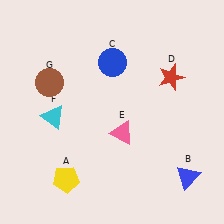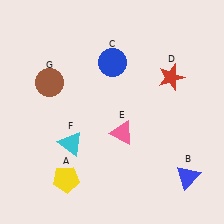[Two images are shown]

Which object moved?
The cyan triangle (F) moved down.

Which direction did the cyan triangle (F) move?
The cyan triangle (F) moved down.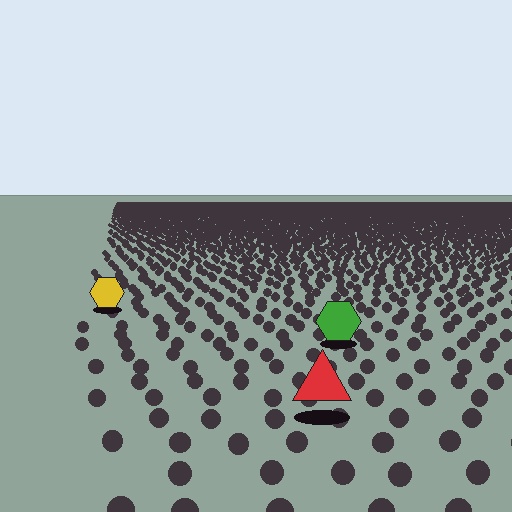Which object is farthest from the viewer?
The yellow hexagon is farthest from the viewer. It appears smaller and the ground texture around it is denser.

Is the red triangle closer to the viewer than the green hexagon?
Yes. The red triangle is closer — you can tell from the texture gradient: the ground texture is coarser near it.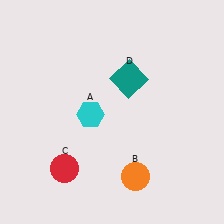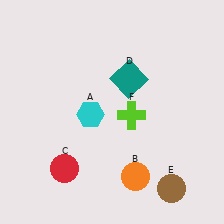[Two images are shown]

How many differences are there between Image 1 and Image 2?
There are 2 differences between the two images.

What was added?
A brown circle (E), a lime cross (F) were added in Image 2.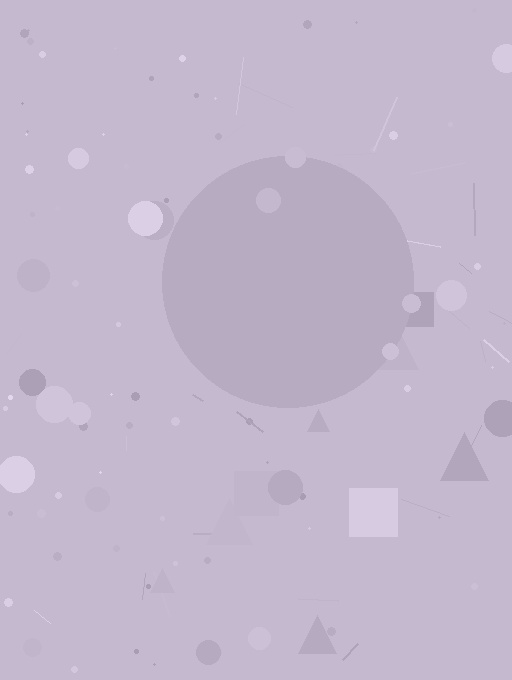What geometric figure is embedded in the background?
A circle is embedded in the background.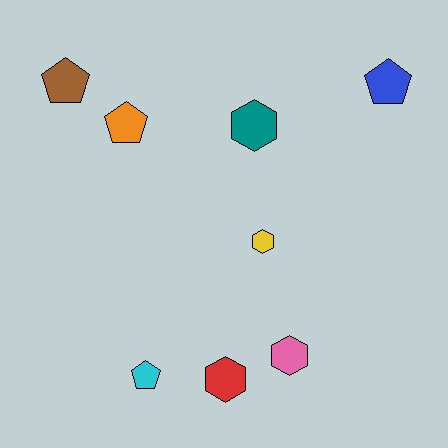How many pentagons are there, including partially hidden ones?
There are 4 pentagons.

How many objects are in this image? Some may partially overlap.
There are 8 objects.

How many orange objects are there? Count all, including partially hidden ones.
There is 1 orange object.